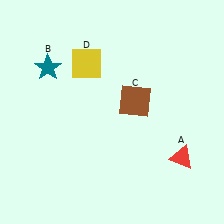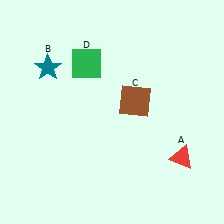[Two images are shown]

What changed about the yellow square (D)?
In Image 1, D is yellow. In Image 2, it changed to green.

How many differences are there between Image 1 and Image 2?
There is 1 difference between the two images.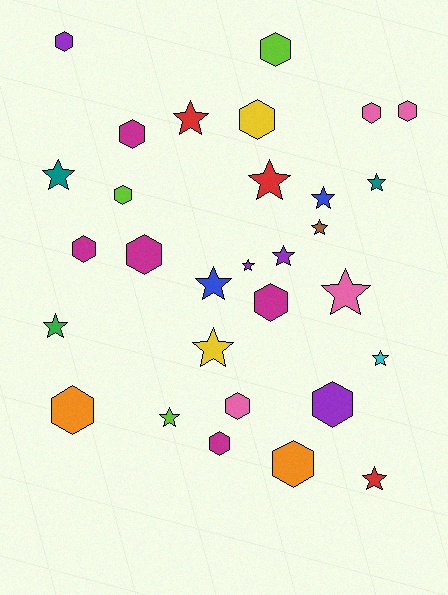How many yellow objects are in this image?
There are 2 yellow objects.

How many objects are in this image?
There are 30 objects.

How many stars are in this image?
There are 15 stars.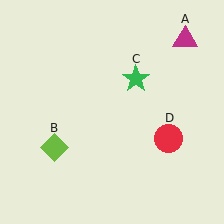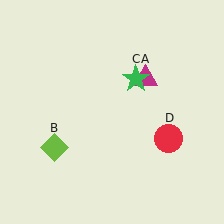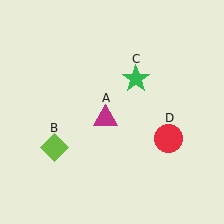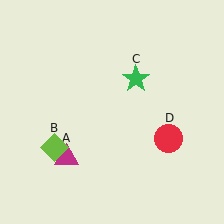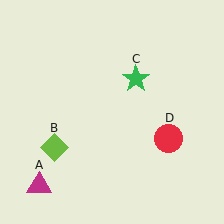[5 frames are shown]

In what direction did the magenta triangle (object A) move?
The magenta triangle (object A) moved down and to the left.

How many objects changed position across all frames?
1 object changed position: magenta triangle (object A).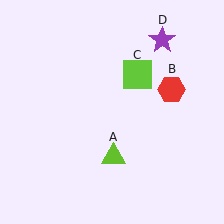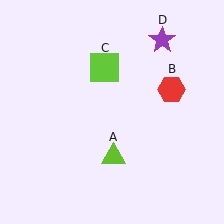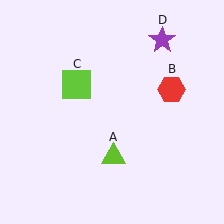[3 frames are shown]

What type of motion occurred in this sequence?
The lime square (object C) rotated counterclockwise around the center of the scene.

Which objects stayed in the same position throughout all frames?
Lime triangle (object A) and red hexagon (object B) and purple star (object D) remained stationary.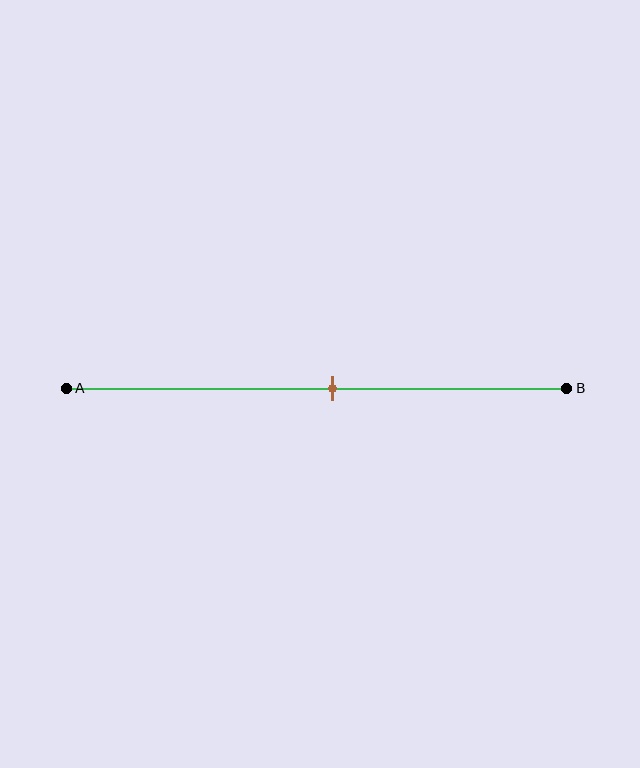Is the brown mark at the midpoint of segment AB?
No, the mark is at about 55% from A, not at the 50% midpoint.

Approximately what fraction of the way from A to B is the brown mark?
The brown mark is approximately 55% of the way from A to B.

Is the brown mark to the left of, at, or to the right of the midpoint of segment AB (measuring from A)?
The brown mark is to the right of the midpoint of segment AB.